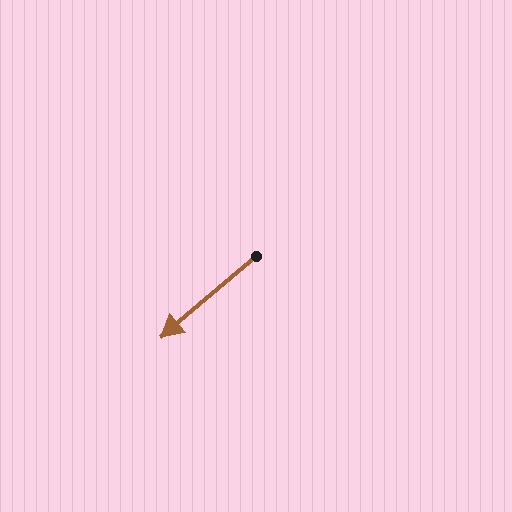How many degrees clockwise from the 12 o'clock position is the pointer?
Approximately 230 degrees.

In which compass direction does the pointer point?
Southwest.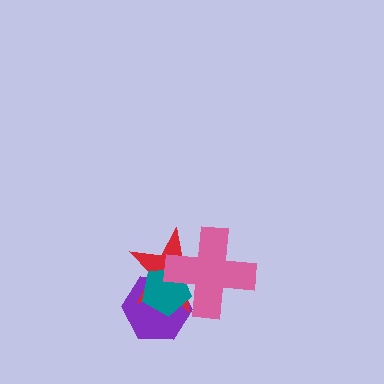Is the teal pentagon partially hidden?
Yes, it is partially covered by another shape.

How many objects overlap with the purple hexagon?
3 objects overlap with the purple hexagon.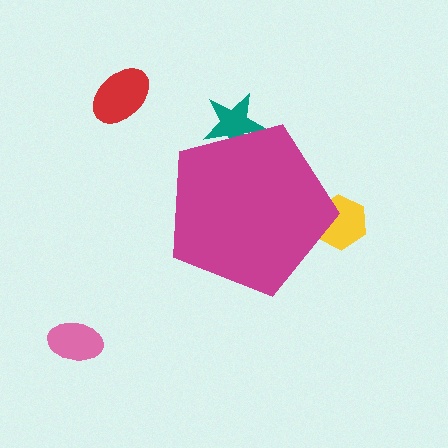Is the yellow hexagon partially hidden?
Yes, the yellow hexagon is partially hidden behind the magenta pentagon.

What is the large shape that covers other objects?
A magenta pentagon.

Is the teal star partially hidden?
Yes, the teal star is partially hidden behind the magenta pentagon.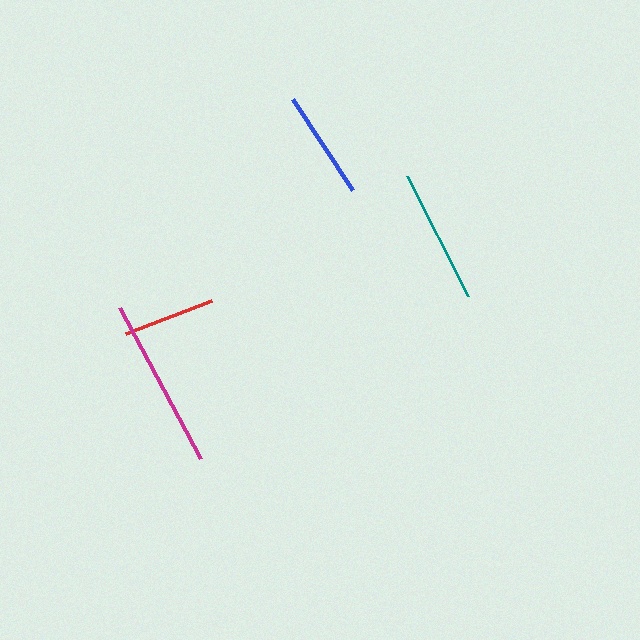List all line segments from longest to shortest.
From longest to shortest: magenta, teal, blue, red.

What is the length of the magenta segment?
The magenta segment is approximately 171 pixels long.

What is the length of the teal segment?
The teal segment is approximately 135 pixels long.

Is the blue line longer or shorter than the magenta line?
The magenta line is longer than the blue line.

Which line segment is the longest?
The magenta line is the longest at approximately 171 pixels.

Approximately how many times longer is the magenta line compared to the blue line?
The magenta line is approximately 1.6 times the length of the blue line.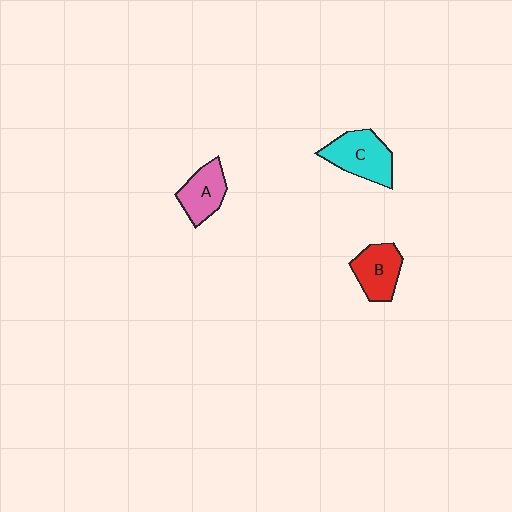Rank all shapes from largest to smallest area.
From largest to smallest: C (cyan), B (red), A (pink).